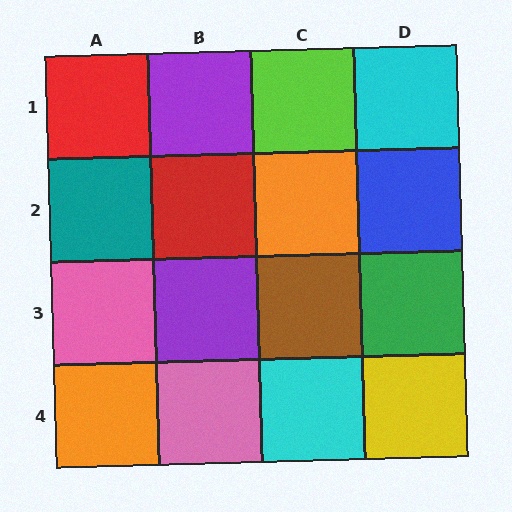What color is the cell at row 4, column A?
Orange.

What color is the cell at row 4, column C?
Cyan.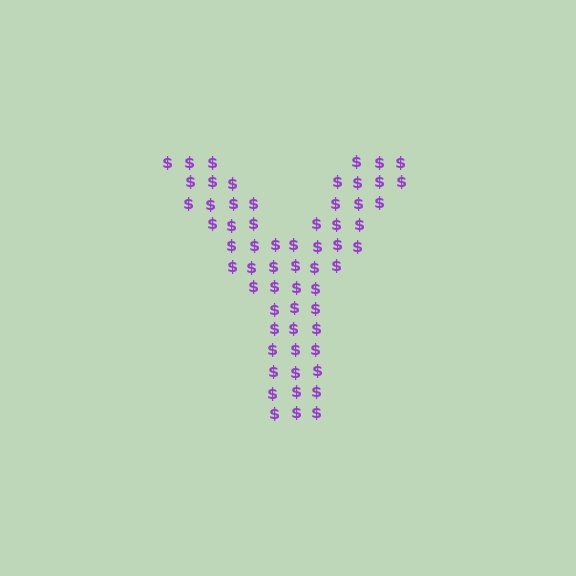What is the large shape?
The large shape is the letter Y.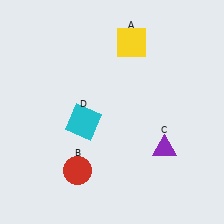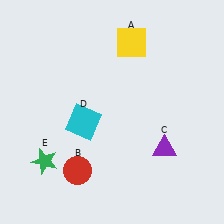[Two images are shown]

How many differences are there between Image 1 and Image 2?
There is 1 difference between the two images.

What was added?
A green star (E) was added in Image 2.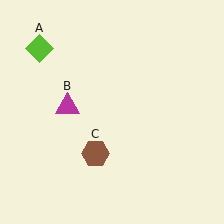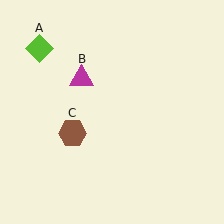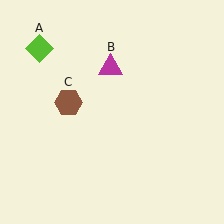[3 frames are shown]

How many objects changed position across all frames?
2 objects changed position: magenta triangle (object B), brown hexagon (object C).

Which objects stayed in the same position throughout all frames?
Lime diamond (object A) remained stationary.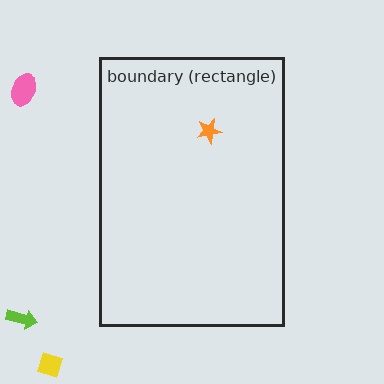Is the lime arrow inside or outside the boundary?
Outside.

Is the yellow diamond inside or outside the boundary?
Outside.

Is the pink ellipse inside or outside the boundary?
Outside.